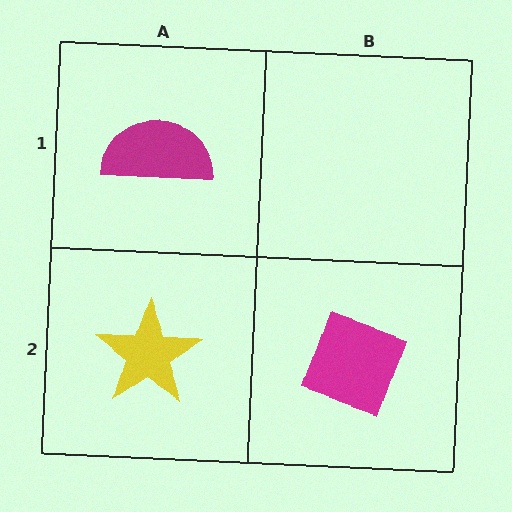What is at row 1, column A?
A magenta semicircle.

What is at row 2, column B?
A magenta diamond.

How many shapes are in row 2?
2 shapes.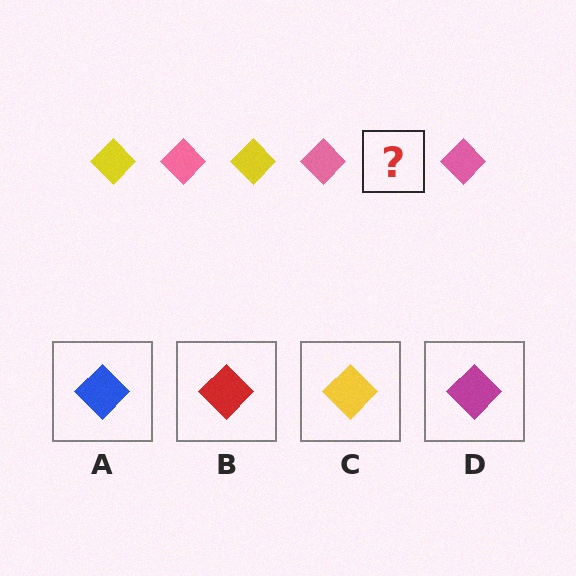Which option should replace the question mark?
Option C.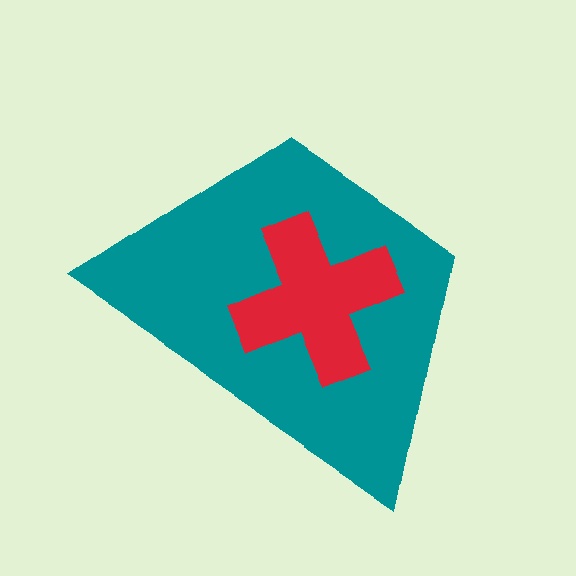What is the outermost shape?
The teal trapezoid.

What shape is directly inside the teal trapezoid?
The red cross.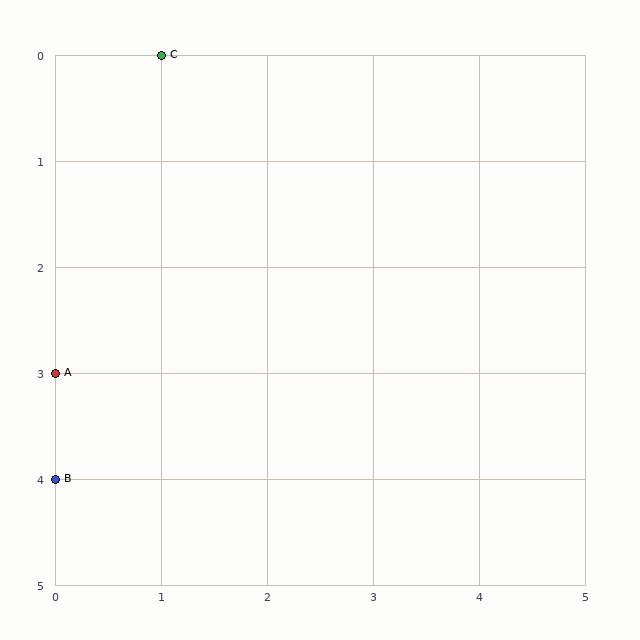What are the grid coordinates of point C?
Point C is at grid coordinates (1, 0).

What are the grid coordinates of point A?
Point A is at grid coordinates (0, 3).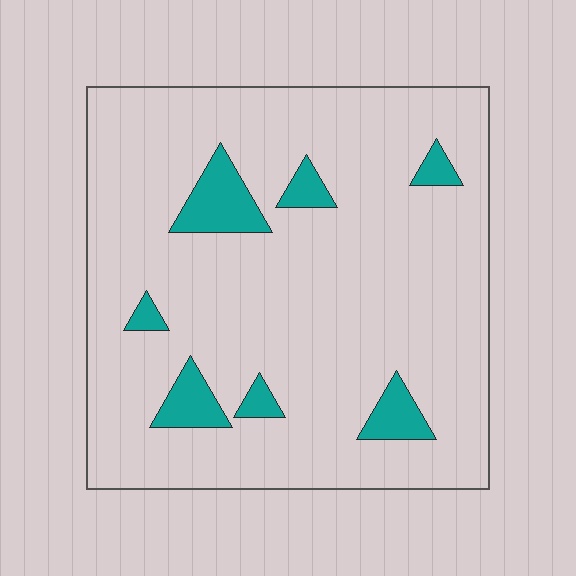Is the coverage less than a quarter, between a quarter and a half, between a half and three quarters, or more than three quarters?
Less than a quarter.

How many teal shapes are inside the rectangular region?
7.